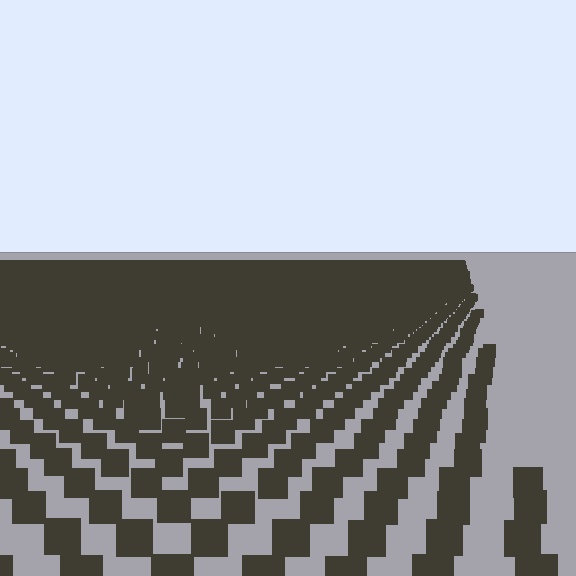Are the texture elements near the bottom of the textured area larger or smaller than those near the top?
Larger. Near the bottom, elements are closer to the viewer and appear at a bigger on-screen size.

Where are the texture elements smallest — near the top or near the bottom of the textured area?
Near the top.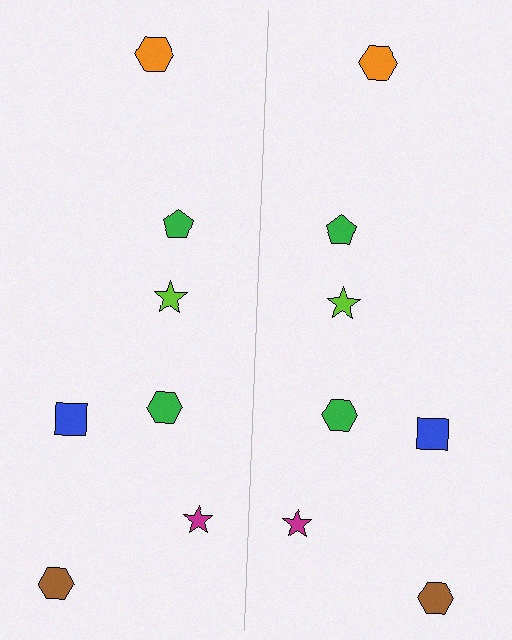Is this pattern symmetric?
Yes, this pattern has bilateral (reflection) symmetry.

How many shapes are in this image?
There are 14 shapes in this image.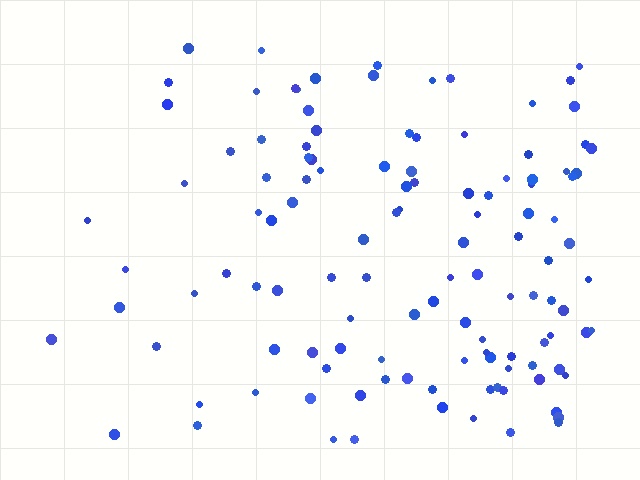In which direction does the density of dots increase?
From left to right, with the right side densest.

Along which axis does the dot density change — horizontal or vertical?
Horizontal.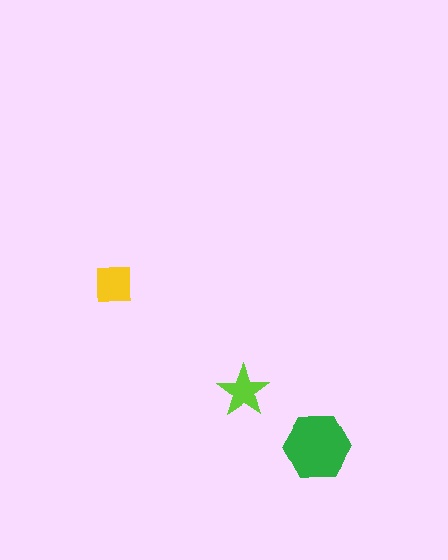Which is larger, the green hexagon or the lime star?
The green hexagon.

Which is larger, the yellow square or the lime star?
The yellow square.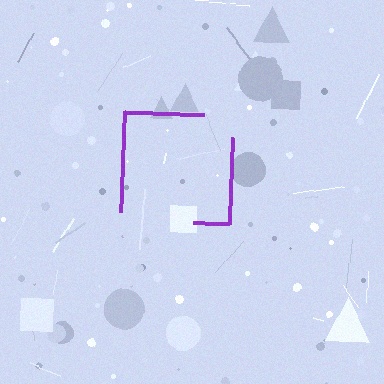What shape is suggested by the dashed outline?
The dashed outline suggests a square.